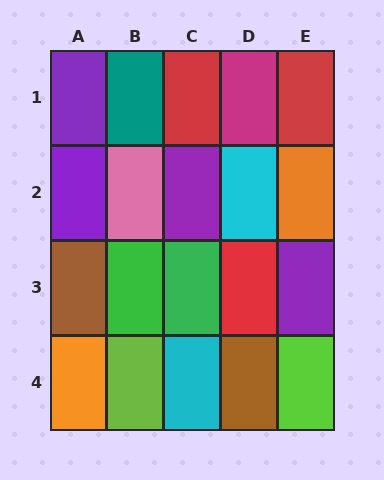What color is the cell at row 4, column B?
Lime.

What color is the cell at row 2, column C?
Purple.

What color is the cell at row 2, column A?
Purple.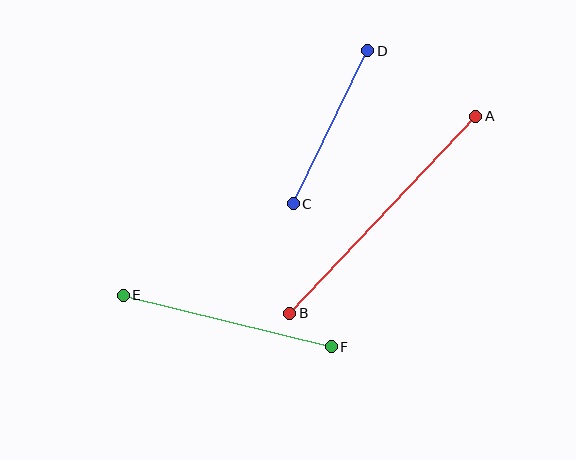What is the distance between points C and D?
The distance is approximately 170 pixels.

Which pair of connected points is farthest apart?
Points A and B are farthest apart.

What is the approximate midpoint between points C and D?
The midpoint is at approximately (330, 127) pixels.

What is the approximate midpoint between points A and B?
The midpoint is at approximately (383, 215) pixels.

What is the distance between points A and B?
The distance is approximately 271 pixels.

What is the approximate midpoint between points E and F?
The midpoint is at approximately (227, 321) pixels.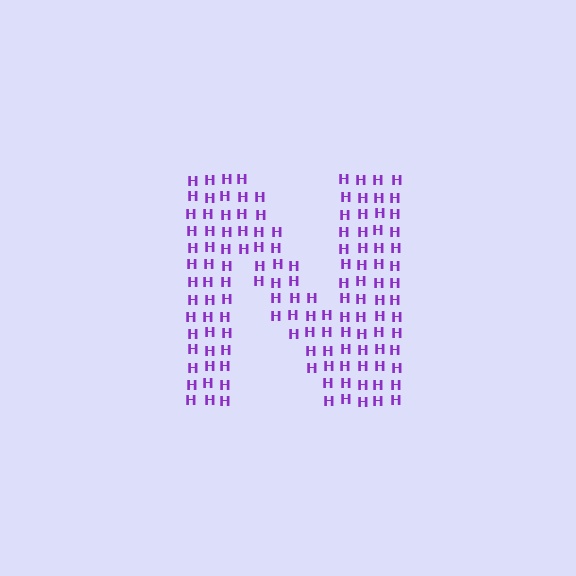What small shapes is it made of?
It is made of small letter H's.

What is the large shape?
The large shape is the letter N.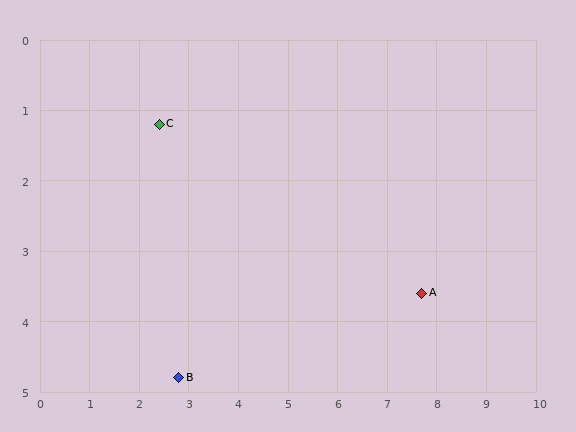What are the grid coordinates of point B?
Point B is at approximately (2.8, 4.8).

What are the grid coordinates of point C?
Point C is at approximately (2.4, 1.2).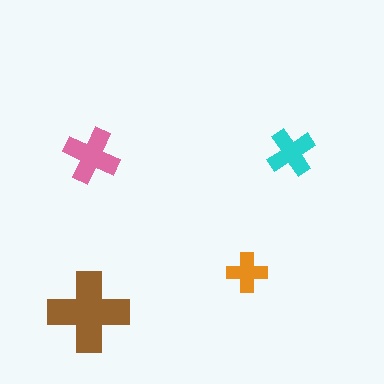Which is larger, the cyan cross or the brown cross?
The brown one.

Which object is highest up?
The cyan cross is topmost.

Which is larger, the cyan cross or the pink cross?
The pink one.